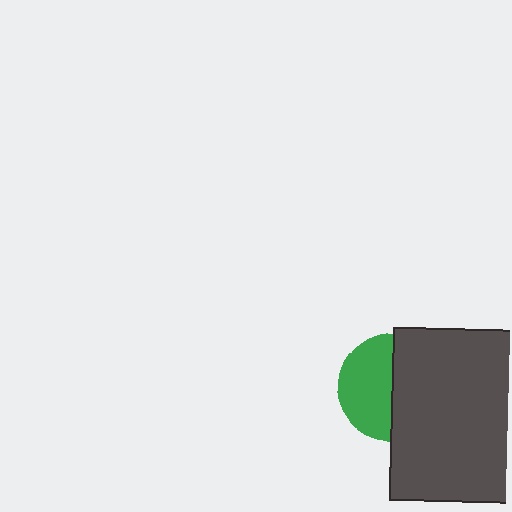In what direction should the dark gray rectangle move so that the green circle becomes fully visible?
The dark gray rectangle should move right. That is the shortest direction to clear the overlap and leave the green circle fully visible.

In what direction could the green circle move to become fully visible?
The green circle could move left. That would shift it out from behind the dark gray rectangle entirely.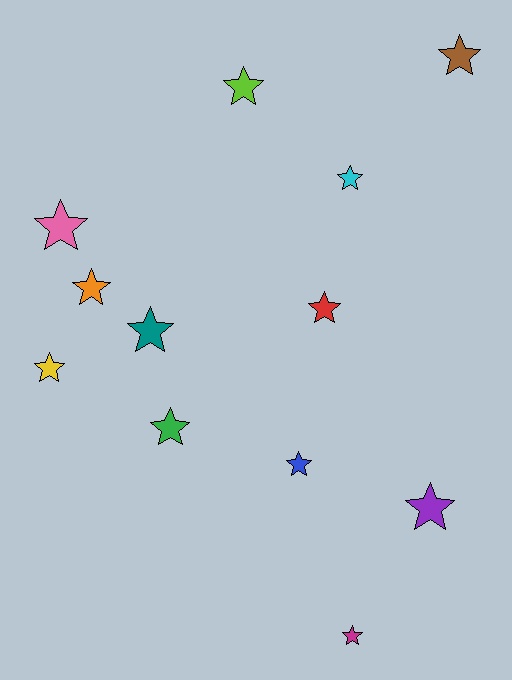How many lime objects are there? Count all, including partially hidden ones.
There is 1 lime object.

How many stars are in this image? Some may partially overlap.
There are 12 stars.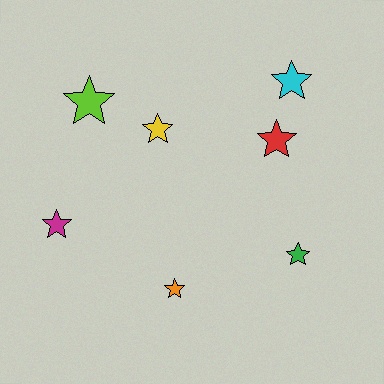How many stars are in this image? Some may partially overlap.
There are 7 stars.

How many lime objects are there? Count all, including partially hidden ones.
There is 1 lime object.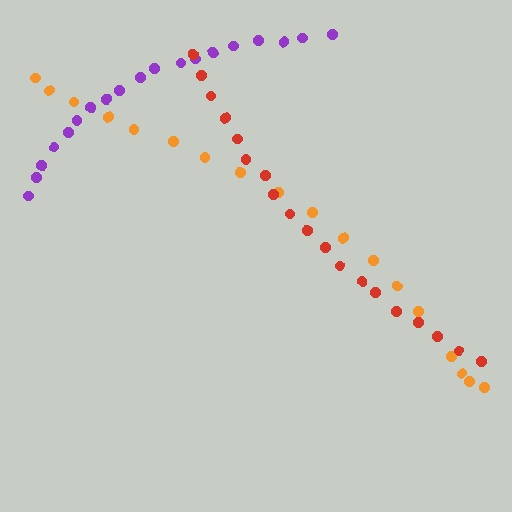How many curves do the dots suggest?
There are 3 distinct paths.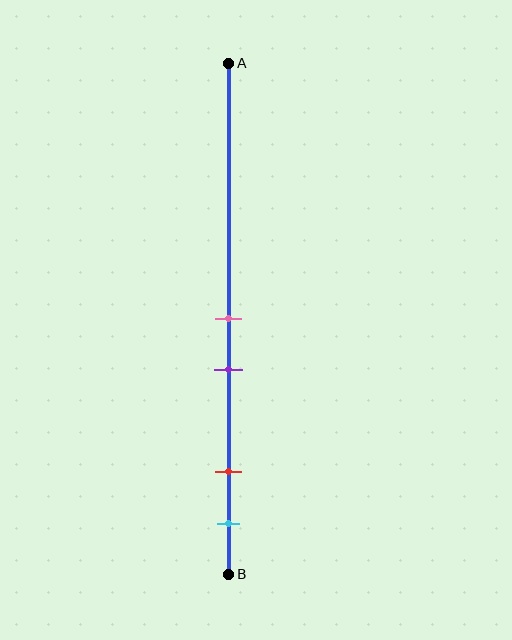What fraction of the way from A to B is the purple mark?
The purple mark is approximately 60% (0.6) of the way from A to B.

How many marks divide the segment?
There are 4 marks dividing the segment.